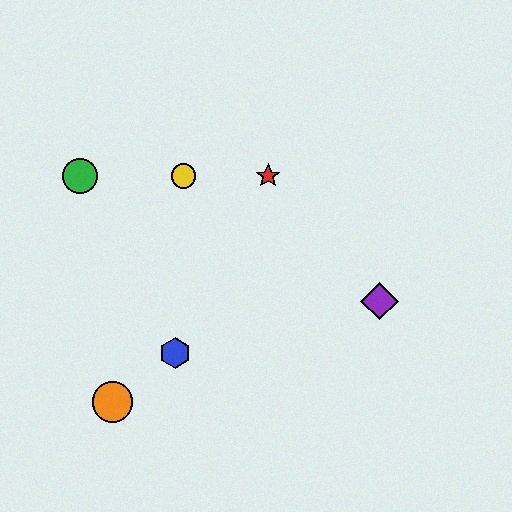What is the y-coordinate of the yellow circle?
The yellow circle is at y≈176.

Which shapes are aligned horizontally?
The red star, the green circle, the yellow circle are aligned horizontally.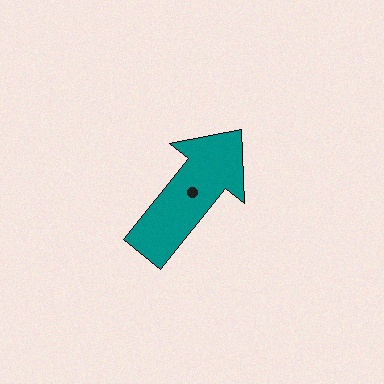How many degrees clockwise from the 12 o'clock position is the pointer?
Approximately 39 degrees.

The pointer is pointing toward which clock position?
Roughly 1 o'clock.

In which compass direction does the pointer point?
Northeast.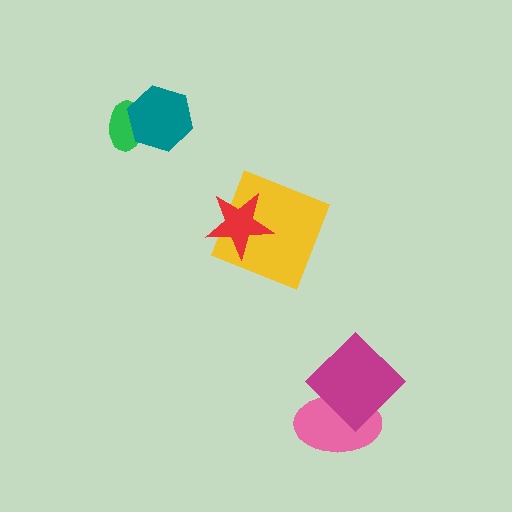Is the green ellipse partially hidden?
Yes, it is partially covered by another shape.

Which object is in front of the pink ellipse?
The magenta diamond is in front of the pink ellipse.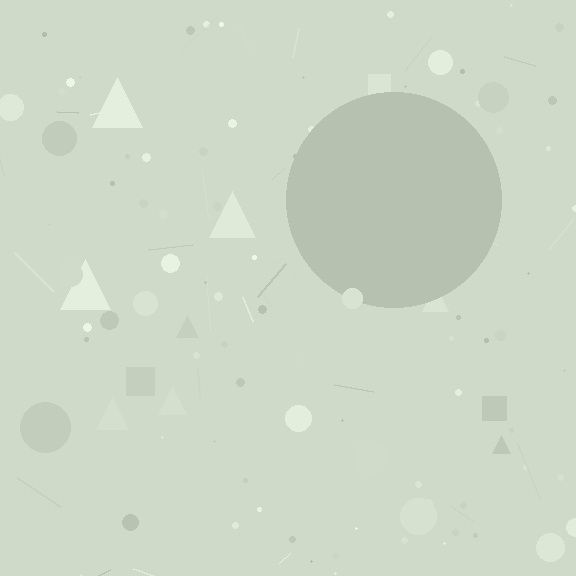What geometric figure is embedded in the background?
A circle is embedded in the background.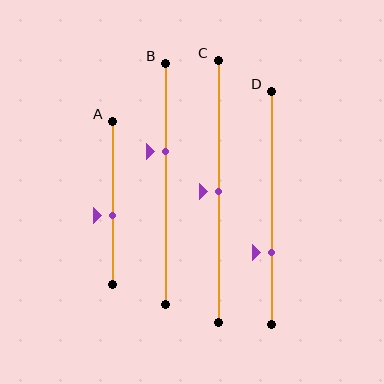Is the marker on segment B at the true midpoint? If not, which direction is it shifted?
No, the marker on segment B is shifted upward by about 14% of the segment length.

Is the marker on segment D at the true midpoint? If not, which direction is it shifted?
No, the marker on segment D is shifted downward by about 19% of the segment length.